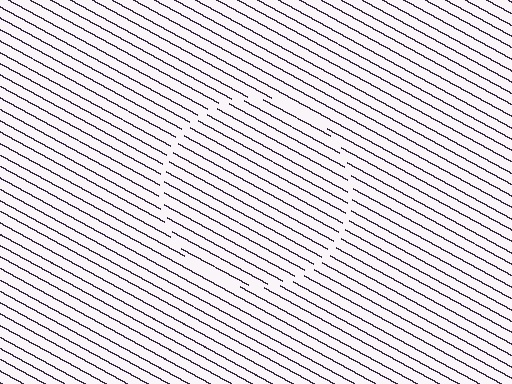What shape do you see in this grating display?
An illusory circle. The interior of the shape contains the same grating, shifted by half a period — the contour is defined by the phase discontinuity where line-ends from the inner and outer gratings abut.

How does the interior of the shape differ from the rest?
The interior of the shape contains the same grating, shifted by half a period — the contour is defined by the phase discontinuity where line-ends from the inner and outer gratings abut.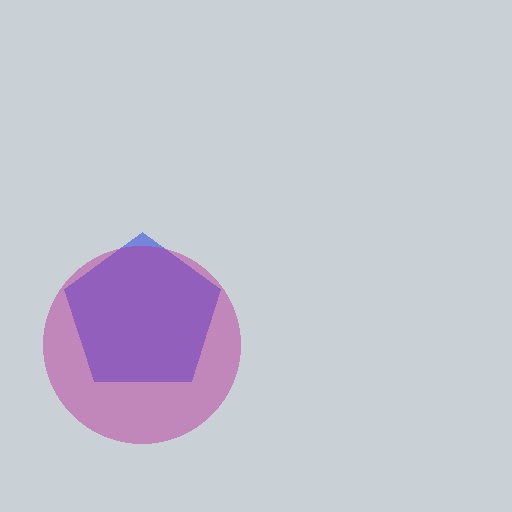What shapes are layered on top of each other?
The layered shapes are: a blue pentagon, a magenta circle.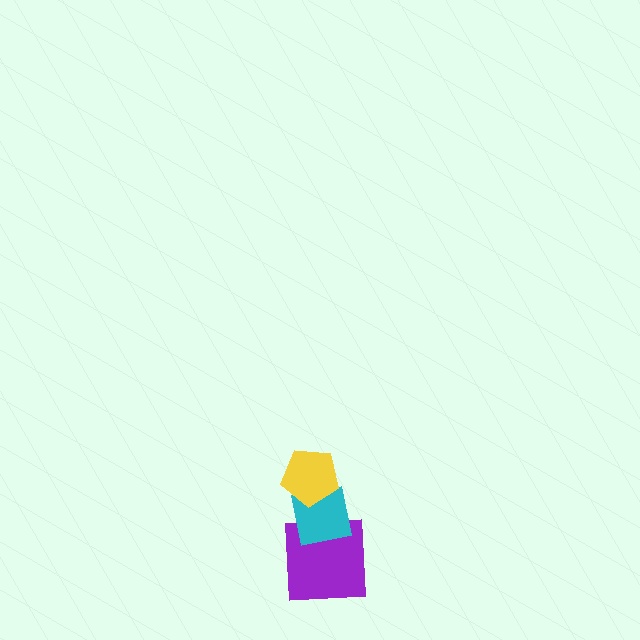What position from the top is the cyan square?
The cyan square is 2nd from the top.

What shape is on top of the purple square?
The cyan square is on top of the purple square.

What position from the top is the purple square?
The purple square is 3rd from the top.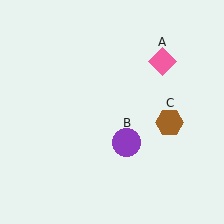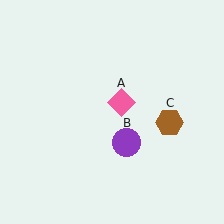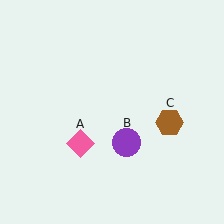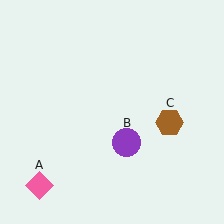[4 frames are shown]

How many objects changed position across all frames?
1 object changed position: pink diamond (object A).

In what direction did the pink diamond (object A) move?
The pink diamond (object A) moved down and to the left.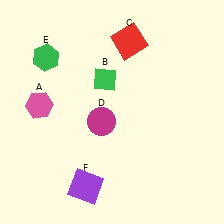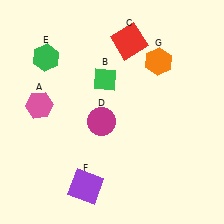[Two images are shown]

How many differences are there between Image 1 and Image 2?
There is 1 difference between the two images.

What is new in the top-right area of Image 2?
An orange hexagon (G) was added in the top-right area of Image 2.